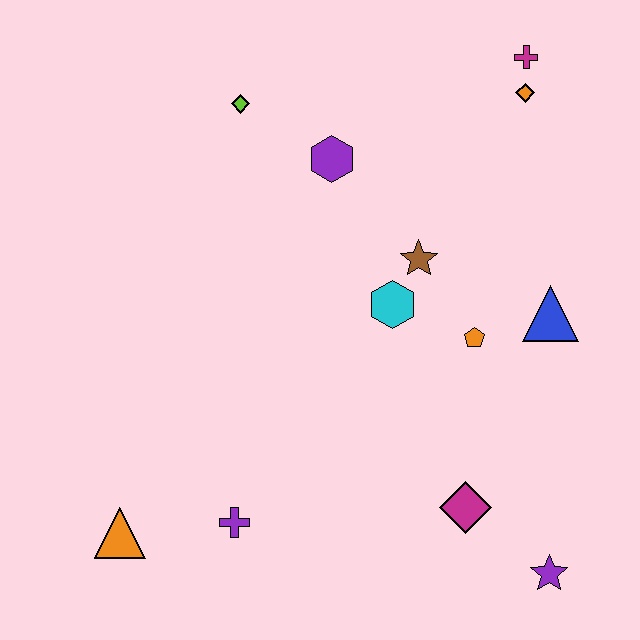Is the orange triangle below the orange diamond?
Yes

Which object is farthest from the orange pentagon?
The orange triangle is farthest from the orange pentagon.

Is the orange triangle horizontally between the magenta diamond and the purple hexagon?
No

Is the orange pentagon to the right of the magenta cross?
No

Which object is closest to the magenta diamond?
The purple star is closest to the magenta diamond.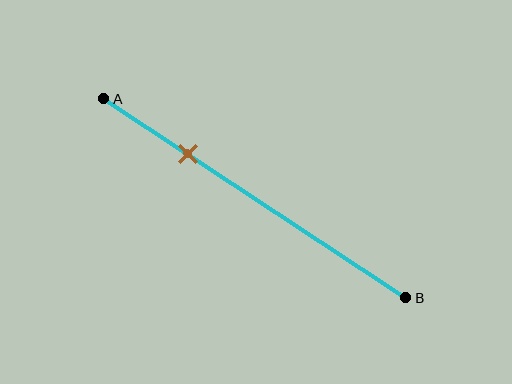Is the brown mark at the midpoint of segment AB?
No, the mark is at about 30% from A, not at the 50% midpoint.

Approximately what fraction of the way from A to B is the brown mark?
The brown mark is approximately 30% of the way from A to B.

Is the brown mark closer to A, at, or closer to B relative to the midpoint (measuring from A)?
The brown mark is closer to point A than the midpoint of segment AB.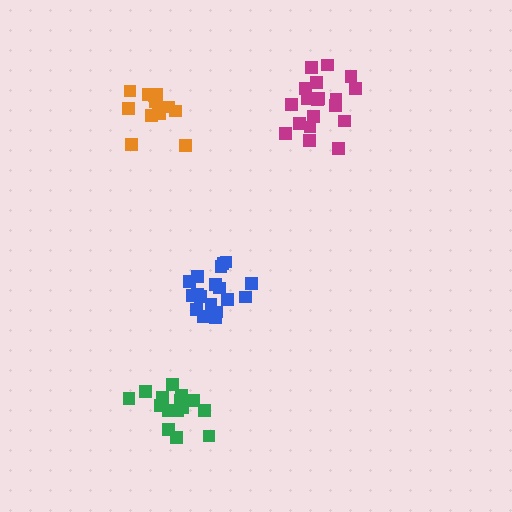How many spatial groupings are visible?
There are 4 spatial groupings.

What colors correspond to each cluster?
The clusters are colored: orange, blue, magenta, green.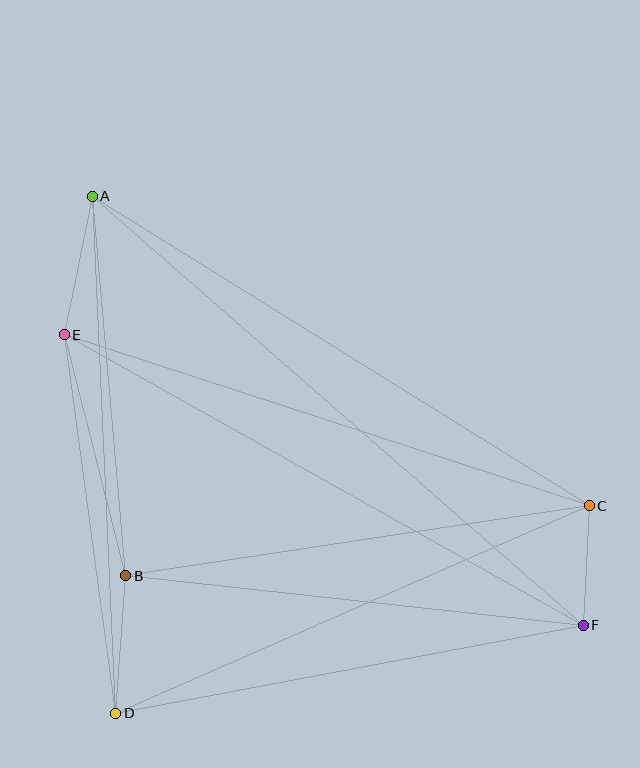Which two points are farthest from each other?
Points A and F are farthest from each other.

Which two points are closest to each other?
Points C and F are closest to each other.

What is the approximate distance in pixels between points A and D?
The distance between A and D is approximately 517 pixels.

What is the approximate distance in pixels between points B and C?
The distance between B and C is approximately 469 pixels.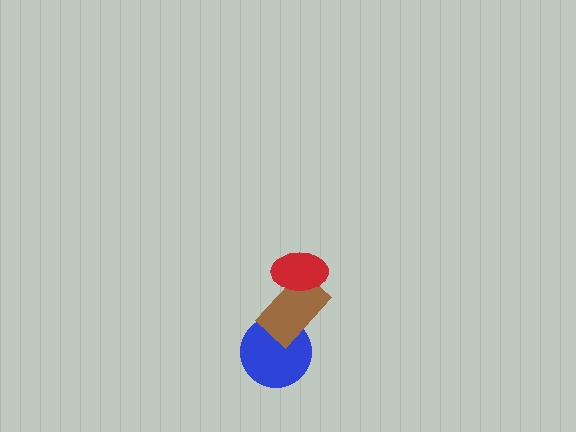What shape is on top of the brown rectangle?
The red ellipse is on top of the brown rectangle.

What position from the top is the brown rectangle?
The brown rectangle is 2nd from the top.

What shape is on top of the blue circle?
The brown rectangle is on top of the blue circle.